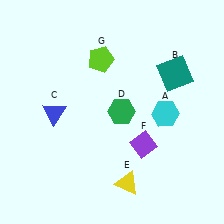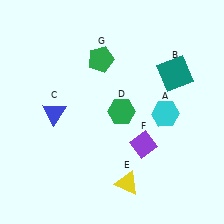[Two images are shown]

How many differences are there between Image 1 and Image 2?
There is 1 difference between the two images.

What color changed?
The pentagon (G) changed from lime in Image 1 to green in Image 2.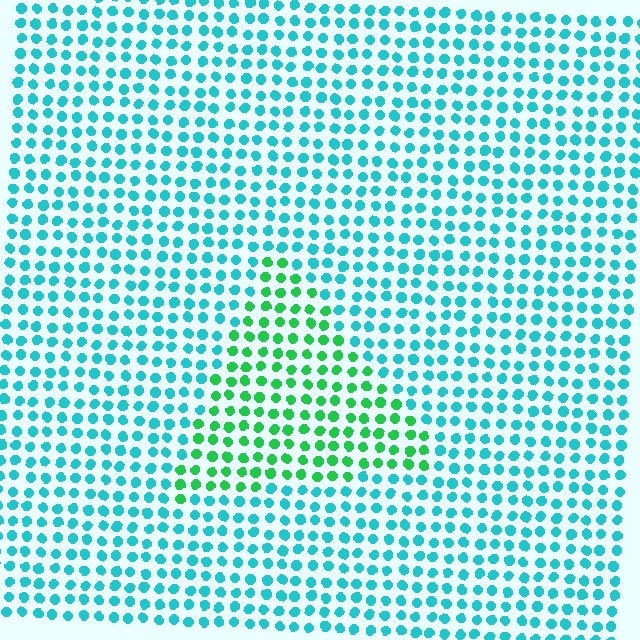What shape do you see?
I see a triangle.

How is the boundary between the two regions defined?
The boundary is defined purely by a slight shift in hue (about 47 degrees). Spacing, size, and orientation are identical on both sides.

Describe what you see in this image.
The image is filled with small cyan elements in a uniform arrangement. A triangle-shaped region is visible where the elements are tinted to a slightly different hue, forming a subtle color boundary.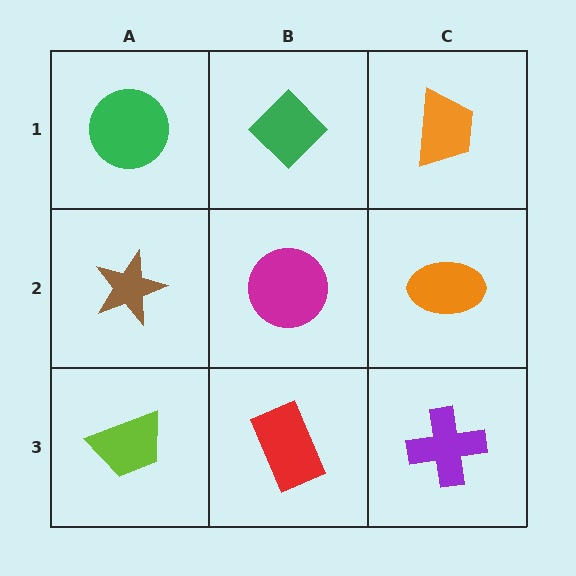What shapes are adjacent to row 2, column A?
A green circle (row 1, column A), a lime trapezoid (row 3, column A), a magenta circle (row 2, column B).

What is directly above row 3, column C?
An orange ellipse.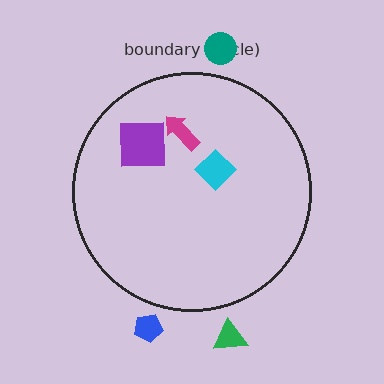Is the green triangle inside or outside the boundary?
Outside.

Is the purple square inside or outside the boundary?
Inside.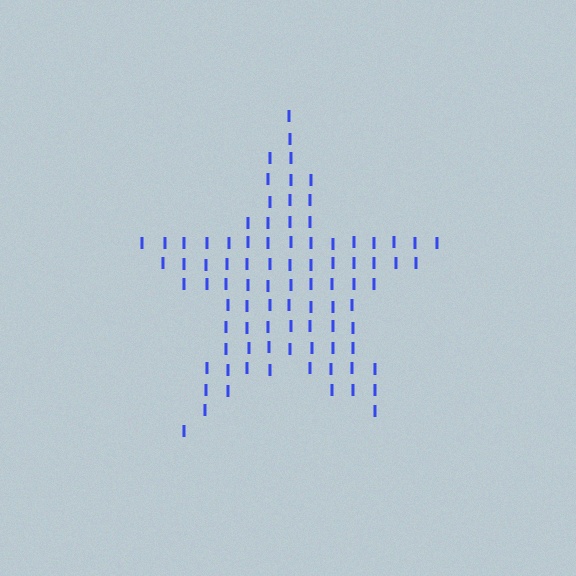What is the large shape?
The large shape is a star.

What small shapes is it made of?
It is made of small letter I's.